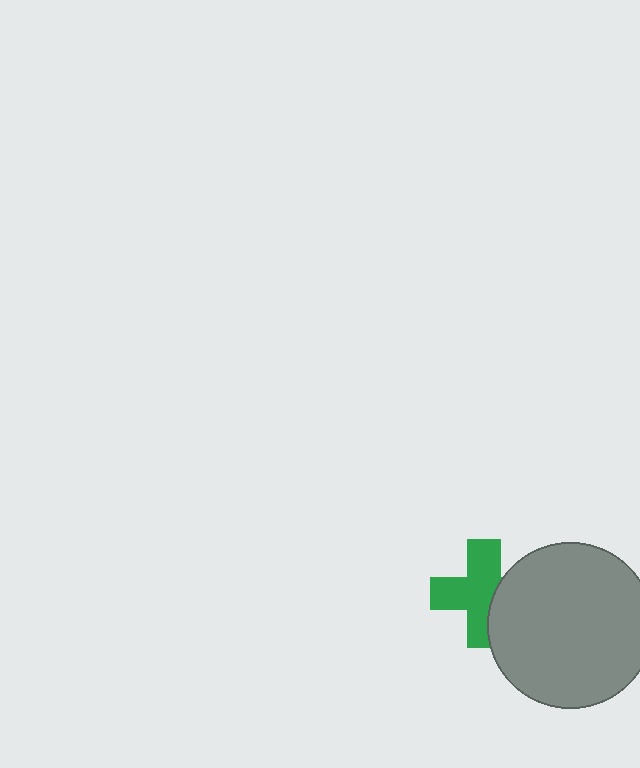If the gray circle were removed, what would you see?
You would see the complete green cross.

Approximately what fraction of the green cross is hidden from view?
Roughly 32% of the green cross is hidden behind the gray circle.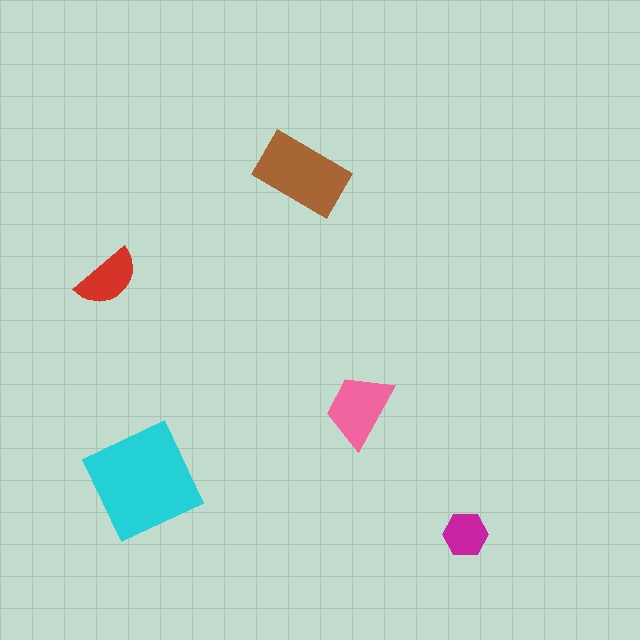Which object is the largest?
The cyan square.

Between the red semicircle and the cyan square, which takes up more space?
The cyan square.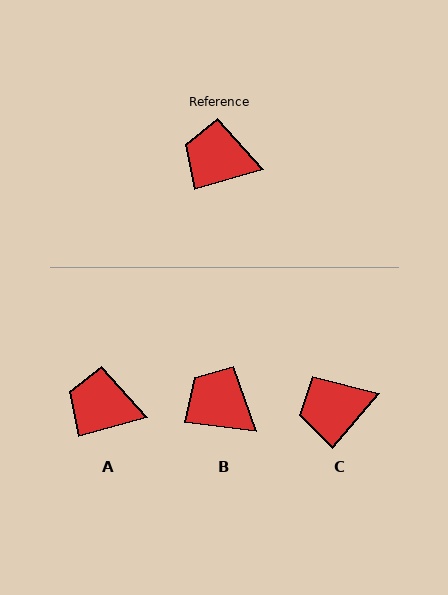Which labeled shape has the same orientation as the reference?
A.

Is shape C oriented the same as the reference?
No, it is off by about 33 degrees.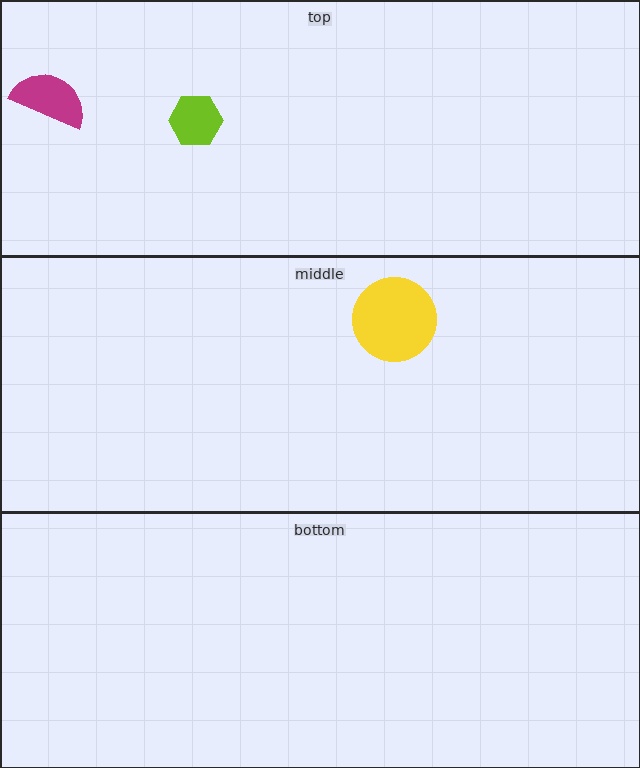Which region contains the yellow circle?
The middle region.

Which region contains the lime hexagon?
The top region.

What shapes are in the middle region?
The yellow circle.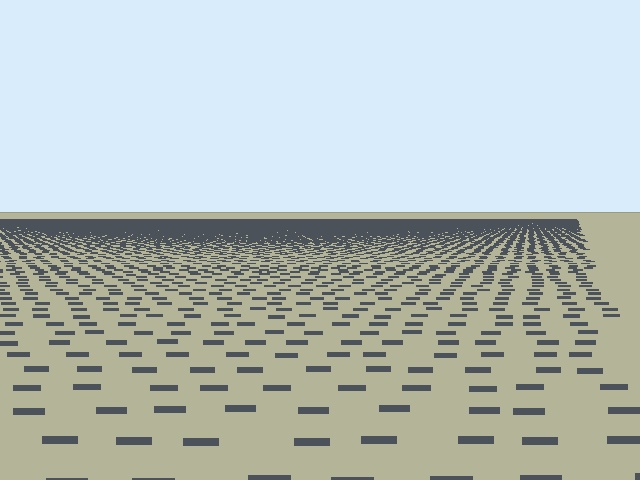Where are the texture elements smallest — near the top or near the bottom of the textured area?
Near the top.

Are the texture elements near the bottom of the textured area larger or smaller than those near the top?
Larger. Near the bottom, elements are closer to the viewer and appear at a bigger on-screen size.